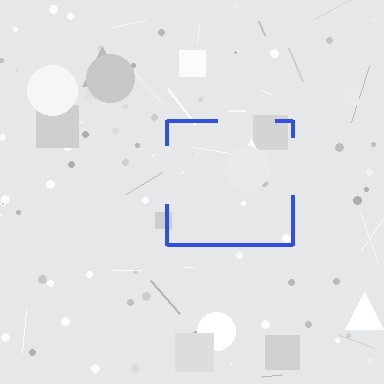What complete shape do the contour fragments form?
The contour fragments form a square.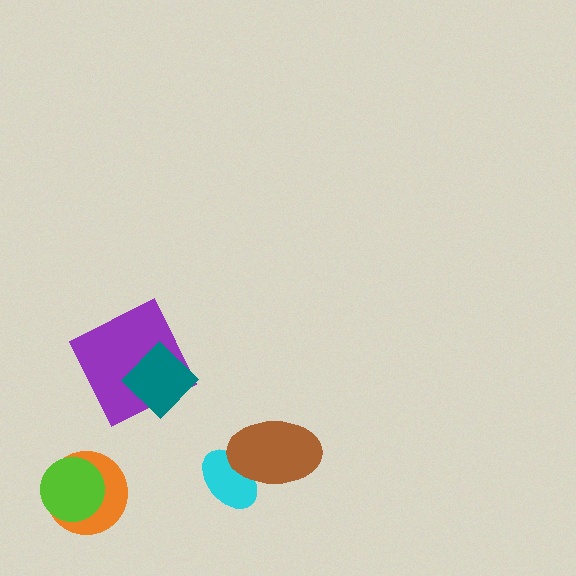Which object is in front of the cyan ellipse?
The brown ellipse is in front of the cyan ellipse.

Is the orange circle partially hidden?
Yes, it is partially covered by another shape.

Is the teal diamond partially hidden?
No, no other shape covers it.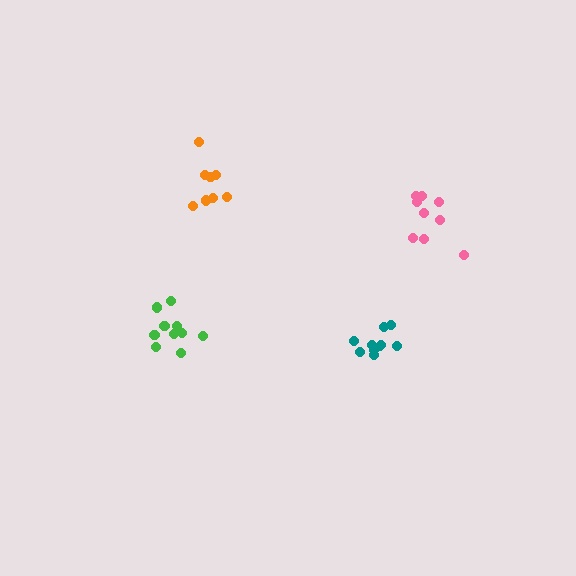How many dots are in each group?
Group 1: 8 dots, Group 2: 10 dots, Group 3: 10 dots, Group 4: 9 dots (37 total).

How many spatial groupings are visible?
There are 4 spatial groupings.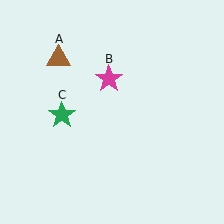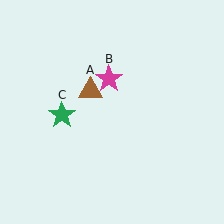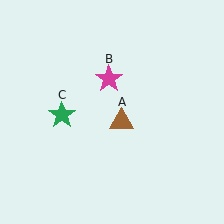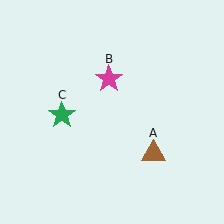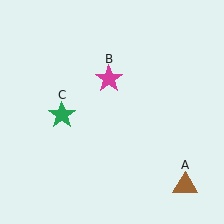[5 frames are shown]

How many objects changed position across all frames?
1 object changed position: brown triangle (object A).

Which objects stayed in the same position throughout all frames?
Magenta star (object B) and green star (object C) remained stationary.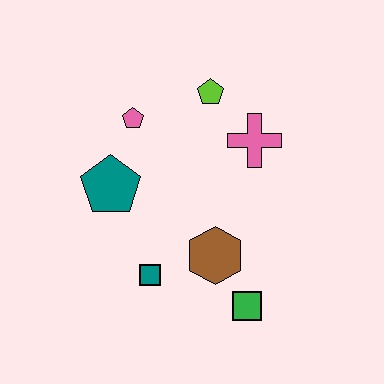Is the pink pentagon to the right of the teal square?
No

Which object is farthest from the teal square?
The lime pentagon is farthest from the teal square.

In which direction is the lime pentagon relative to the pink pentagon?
The lime pentagon is to the right of the pink pentagon.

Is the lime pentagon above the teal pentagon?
Yes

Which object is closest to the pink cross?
The lime pentagon is closest to the pink cross.